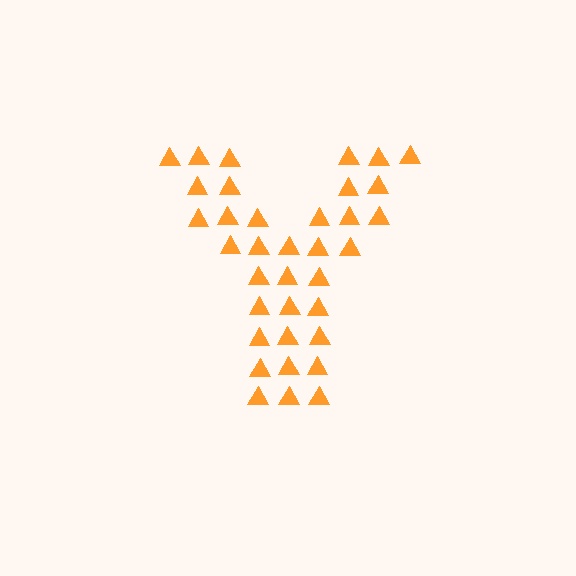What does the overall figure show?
The overall figure shows the letter Y.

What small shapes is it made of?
It is made of small triangles.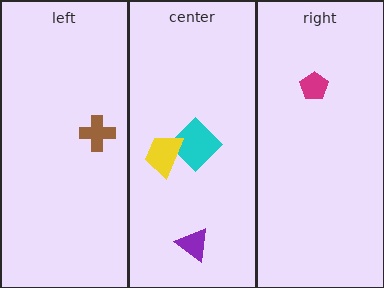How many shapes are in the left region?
1.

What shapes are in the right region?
The magenta pentagon.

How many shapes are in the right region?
1.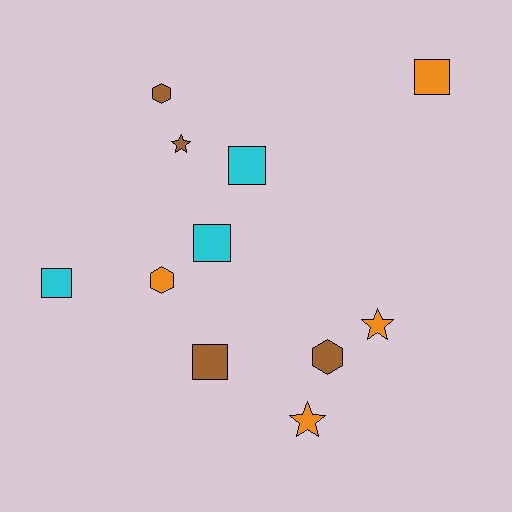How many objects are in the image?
There are 11 objects.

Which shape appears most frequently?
Square, with 5 objects.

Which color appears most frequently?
Brown, with 4 objects.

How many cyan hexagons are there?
There are no cyan hexagons.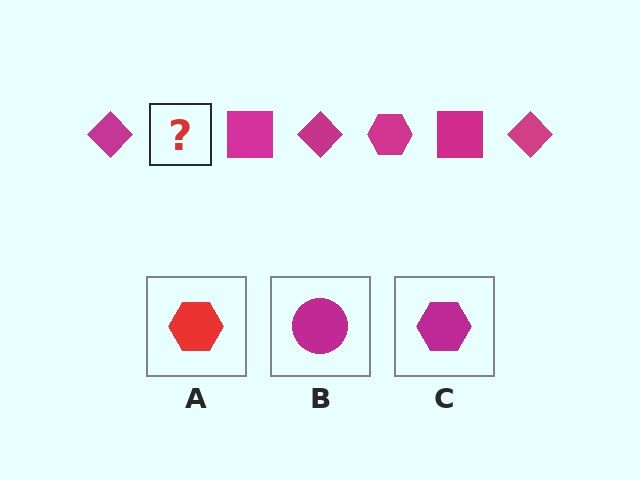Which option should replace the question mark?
Option C.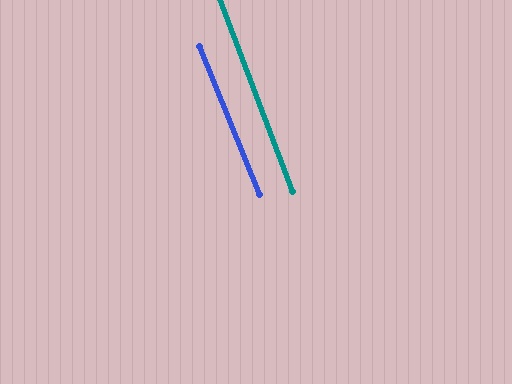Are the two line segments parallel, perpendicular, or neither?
Parallel — their directions differ by only 1.4°.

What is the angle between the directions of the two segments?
Approximately 1 degree.